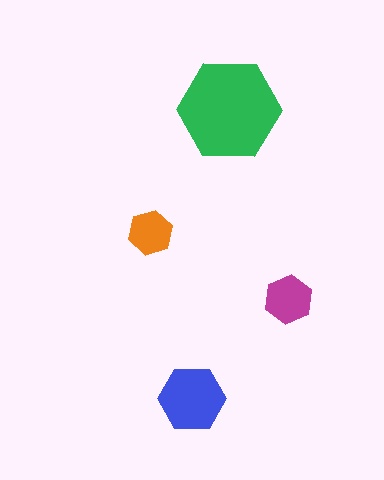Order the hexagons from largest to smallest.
the green one, the blue one, the magenta one, the orange one.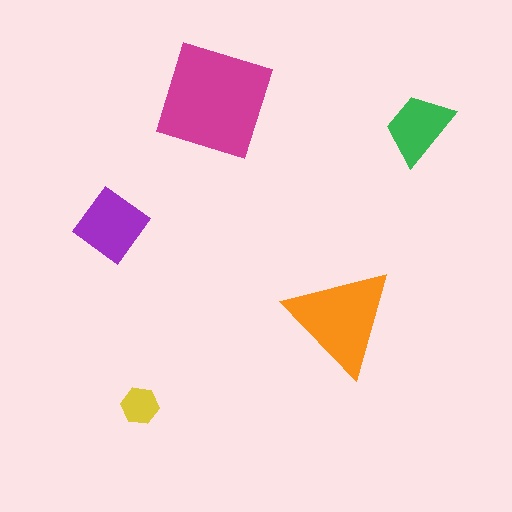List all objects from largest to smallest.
The magenta square, the orange triangle, the purple diamond, the green trapezoid, the yellow hexagon.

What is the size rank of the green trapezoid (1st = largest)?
4th.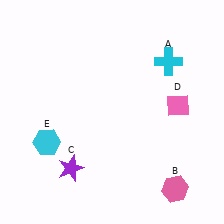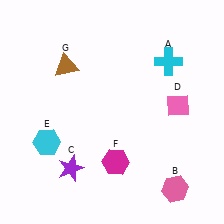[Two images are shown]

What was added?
A magenta hexagon (F), a brown triangle (G) were added in Image 2.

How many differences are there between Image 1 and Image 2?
There are 2 differences between the two images.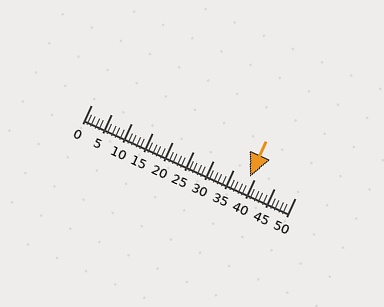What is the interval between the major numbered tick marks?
The major tick marks are spaced 5 units apart.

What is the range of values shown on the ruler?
The ruler shows values from 0 to 50.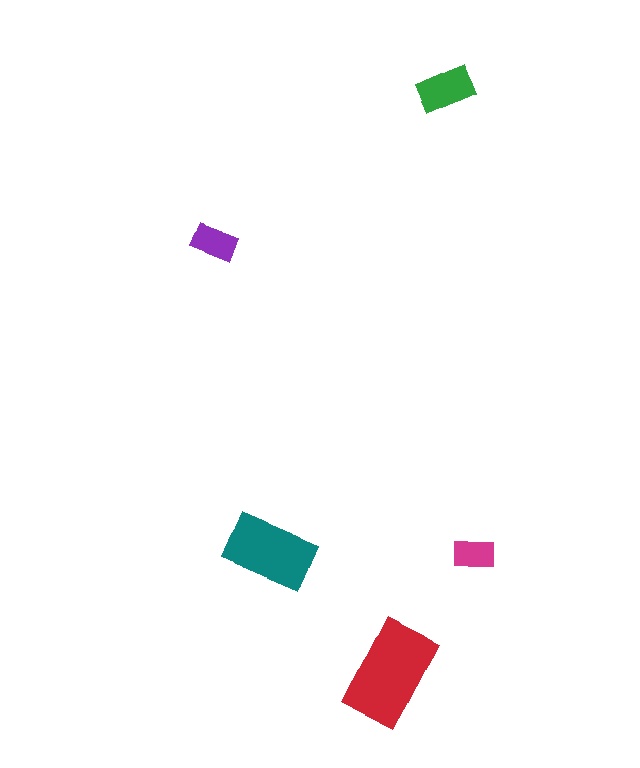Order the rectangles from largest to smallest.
the red one, the teal one, the green one, the purple one, the magenta one.